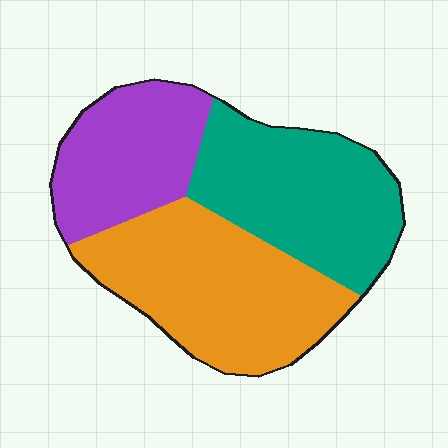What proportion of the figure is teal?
Teal takes up about one third (1/3) of the figure.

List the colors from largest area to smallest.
From largest to smallest: orange, teal, purple.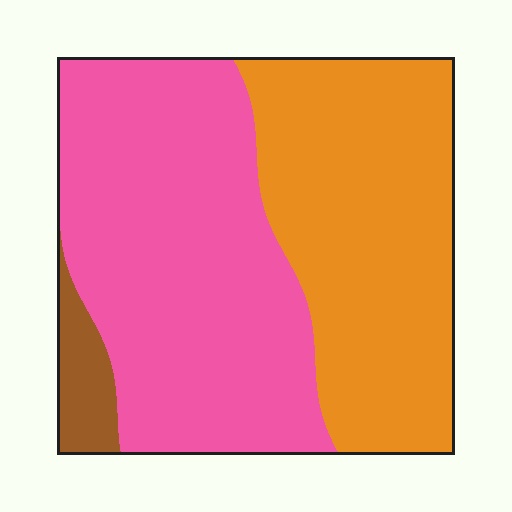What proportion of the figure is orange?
Orange covers about 40% of the figure.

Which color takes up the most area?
Pink, at roughly 50%.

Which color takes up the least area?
Brown, at roughly 5%.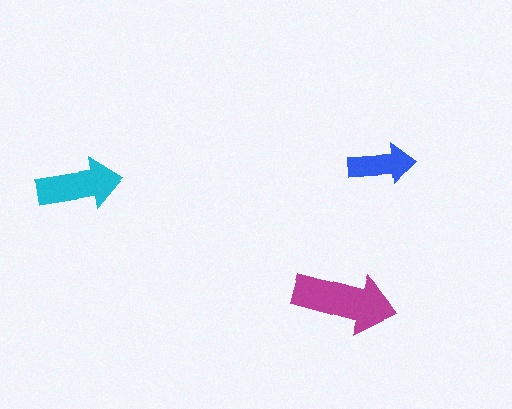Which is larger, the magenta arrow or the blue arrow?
The magenta one.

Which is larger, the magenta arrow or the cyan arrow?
The magenta one.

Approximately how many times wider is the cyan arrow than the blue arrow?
About 1.5 times wider.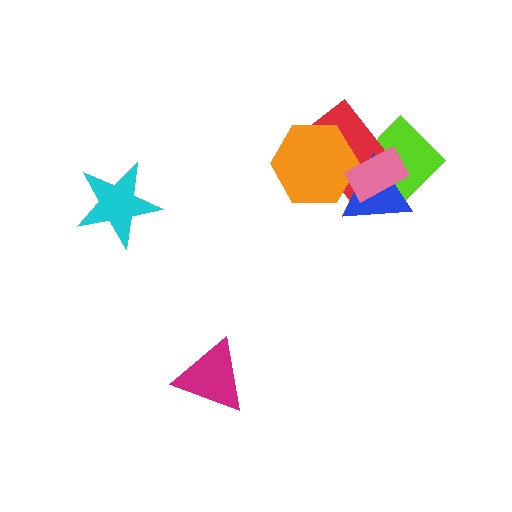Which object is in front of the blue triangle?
The pink rectangle is in front of the blue triangle.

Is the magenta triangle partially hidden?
No, no other shape covers it.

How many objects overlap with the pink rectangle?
4 objects overlap with the pink rectangle.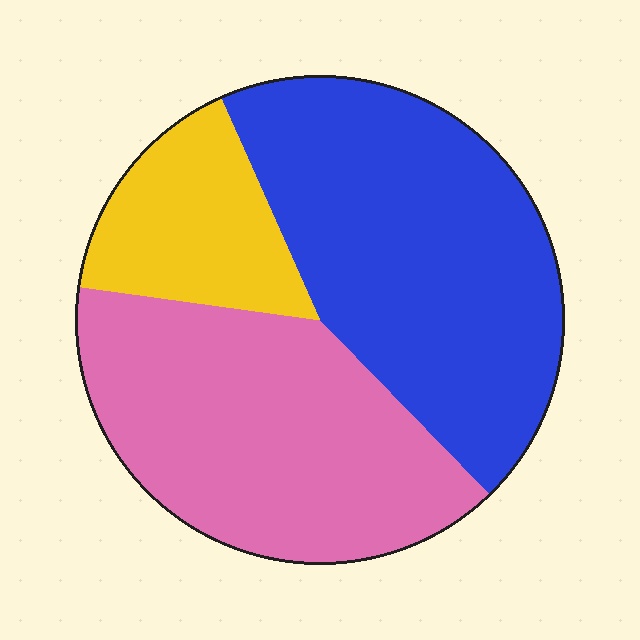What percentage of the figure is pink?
Pink takes up between a quarter and a half of the figure.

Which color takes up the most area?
Blue, at roughly 45%.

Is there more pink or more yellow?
Pink.